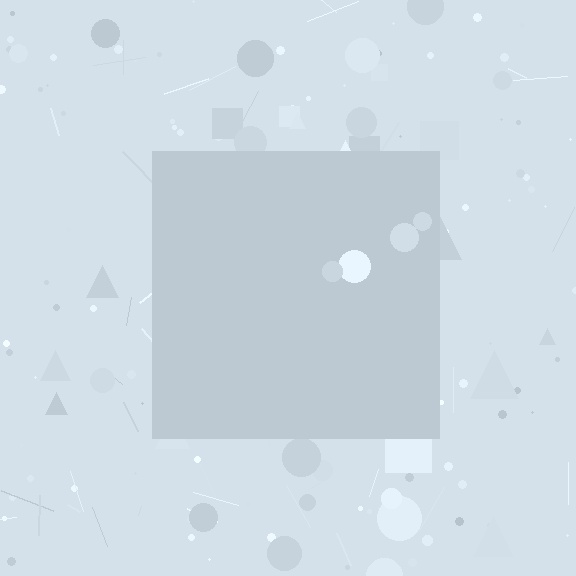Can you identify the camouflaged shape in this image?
The camouflaged shape is a square.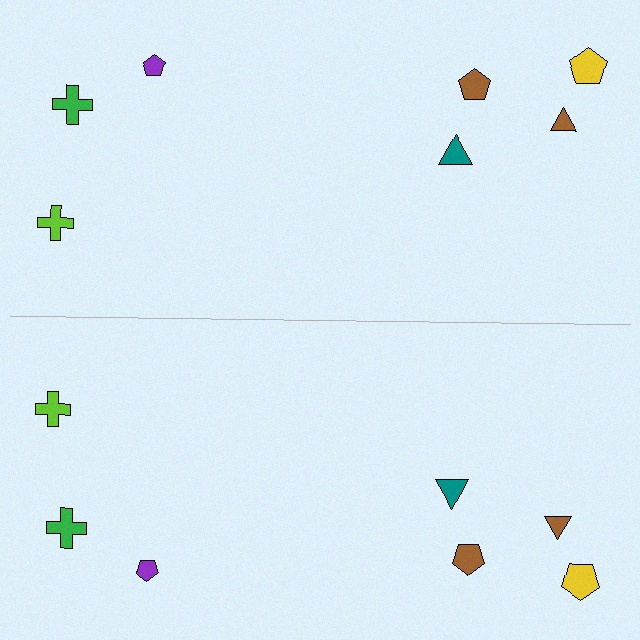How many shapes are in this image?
There are 14 shapes in this image.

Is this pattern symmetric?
Yes, this pattern has bilateral (reflection) symmetry.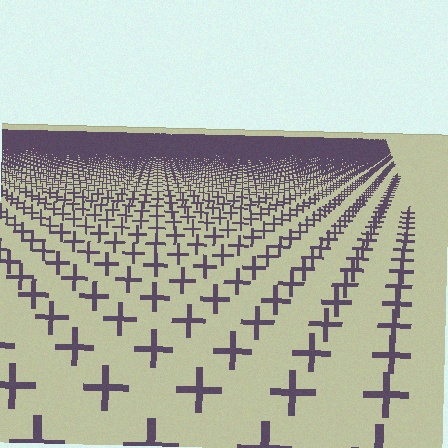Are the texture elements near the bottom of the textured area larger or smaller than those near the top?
Larger. Near the bottom, elements are closer to the viewer and appear at a bigger on-screen size.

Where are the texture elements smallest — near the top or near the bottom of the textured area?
Near the top.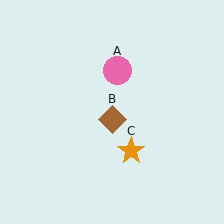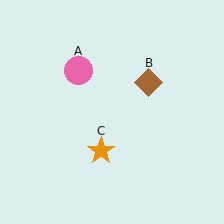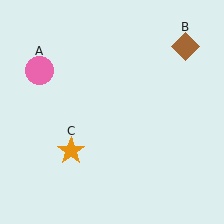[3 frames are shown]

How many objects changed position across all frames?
3 objects changed position: pink circle (object A), brown diamond (object B), orange star (object C).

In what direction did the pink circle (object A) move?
The pink circle (object A) moved left.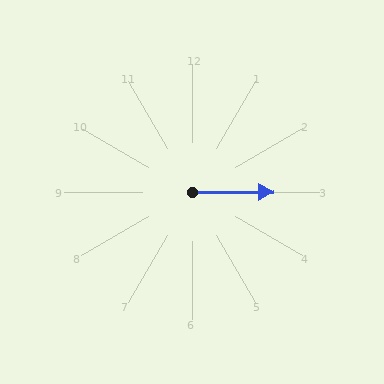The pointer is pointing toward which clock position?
Roughly 3 o'clock.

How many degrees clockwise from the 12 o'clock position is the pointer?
Approximately 90 degrees.